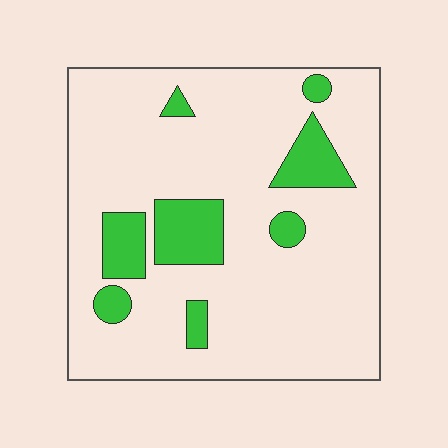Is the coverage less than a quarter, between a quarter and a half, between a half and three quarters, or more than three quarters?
Less than a quarter.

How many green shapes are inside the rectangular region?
8.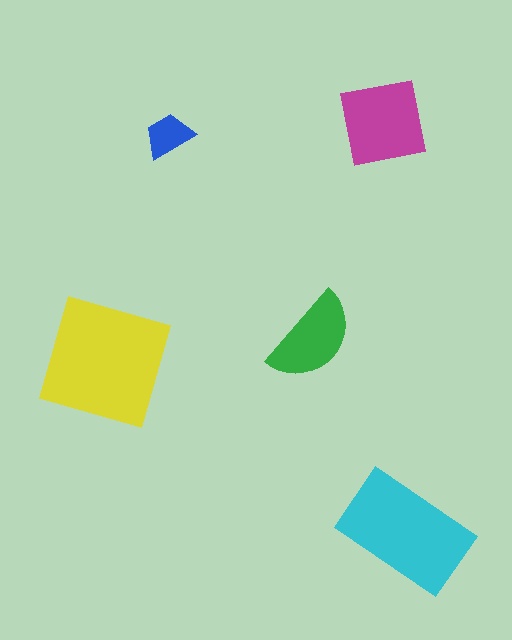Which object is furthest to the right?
The cyan rectangle is rightmost.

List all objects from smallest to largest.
The blue trapezoid, the green semicircle, the magenta square, the cyan rectangle, the yellow square.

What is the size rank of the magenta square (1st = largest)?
3rd.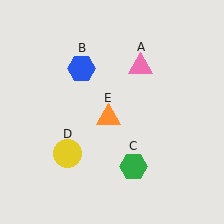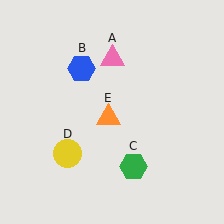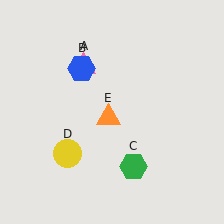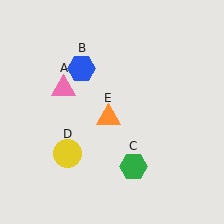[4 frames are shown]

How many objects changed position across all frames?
1 object changed position: pink triangle (object A).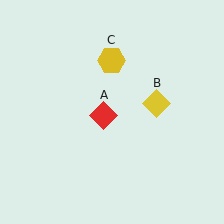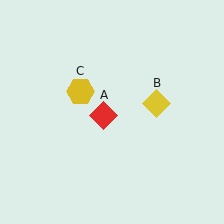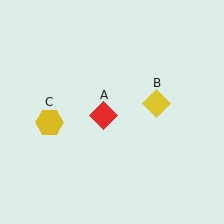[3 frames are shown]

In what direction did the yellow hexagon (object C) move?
The yellow hexagon (object C) moved down and to the left.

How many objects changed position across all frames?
1 object changed position: yellow hexagon (object C).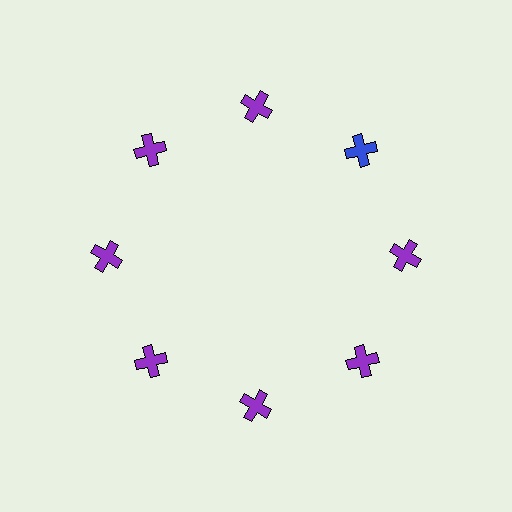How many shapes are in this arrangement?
There are 8 shapes arranged in a ring pattern.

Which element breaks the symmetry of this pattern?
The blue cross at roughly the 2 o'clock position breaks the symmetry. All other shapes are purple crosses.